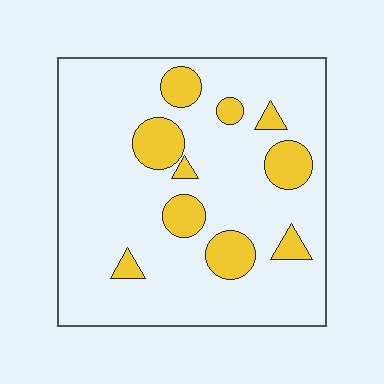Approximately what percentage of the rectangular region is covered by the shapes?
Approximately 15%.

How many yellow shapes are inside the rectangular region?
10.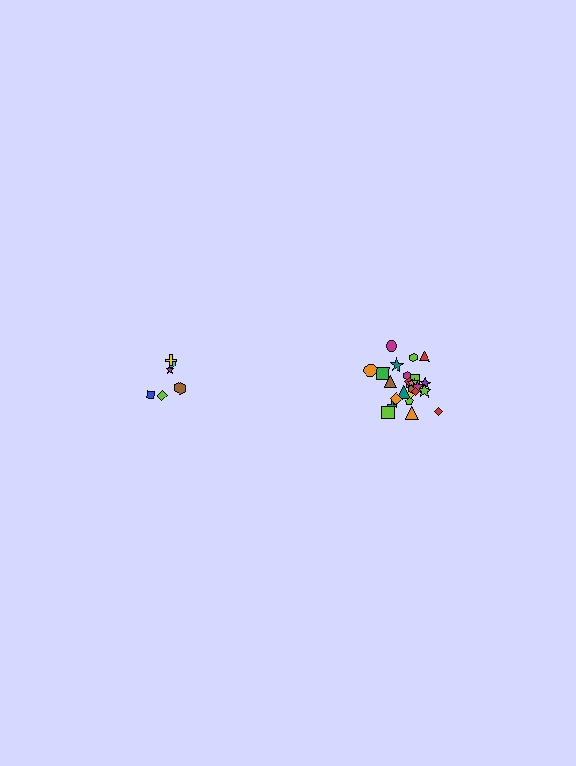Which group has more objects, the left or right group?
The right group.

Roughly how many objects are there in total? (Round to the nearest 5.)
Roughly 30 objects in total.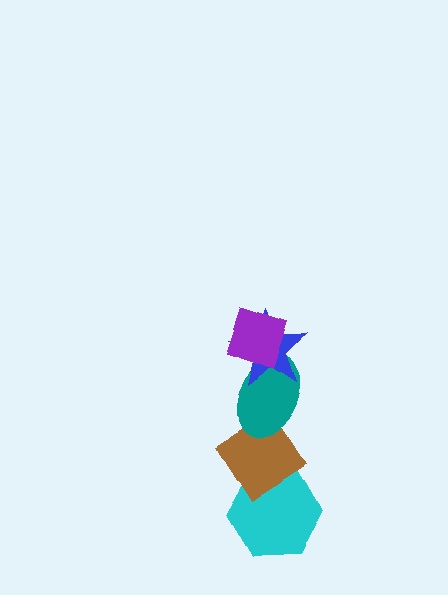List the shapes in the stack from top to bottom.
From top to bottom: the purple diamond, the blue star, the teal ellipse, the brown diamond, the cyan hexagon.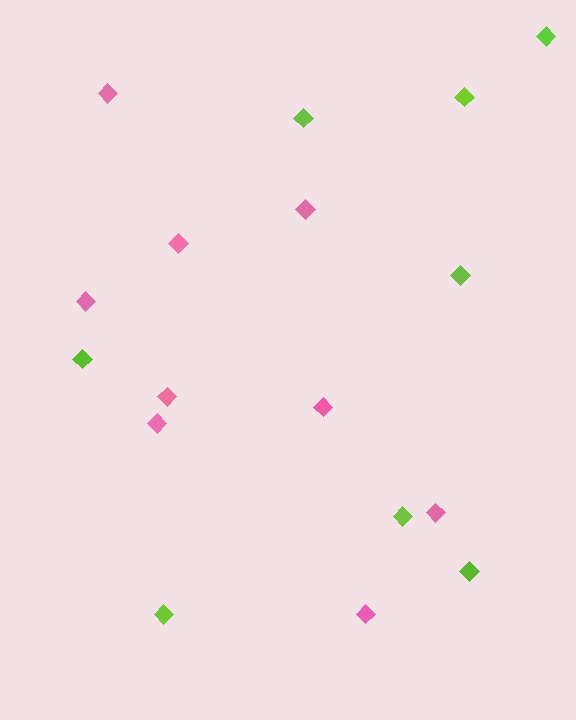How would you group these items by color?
There are 2 groups: one group of pink diamonds (9) and one group of lime diamonds (8).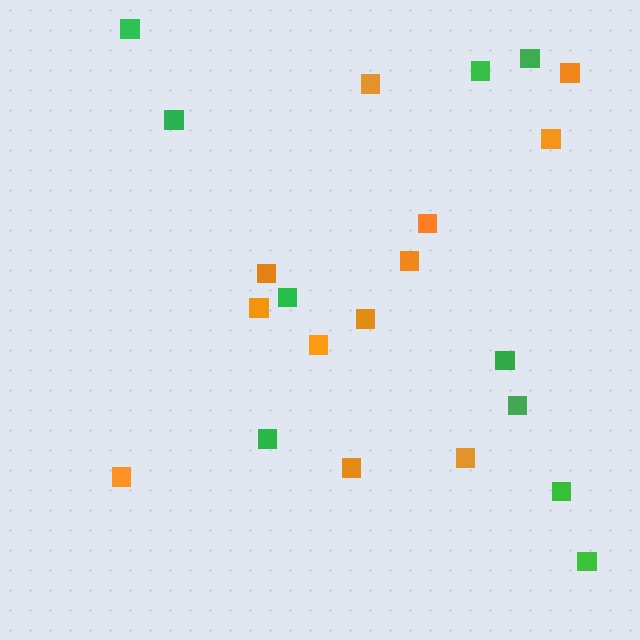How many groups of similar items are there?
There are 2 groups: one group of green squares (10) and one group of orange squares (12).